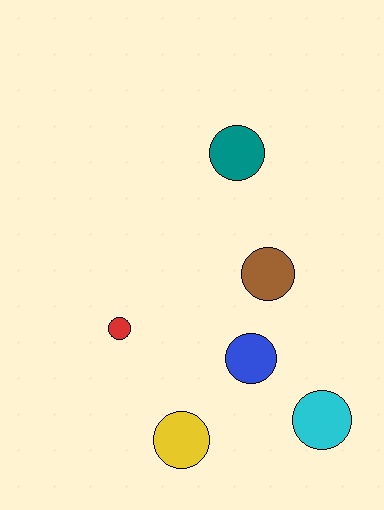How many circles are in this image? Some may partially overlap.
There are 6 circles.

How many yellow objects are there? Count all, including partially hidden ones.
There is 1 yellow object.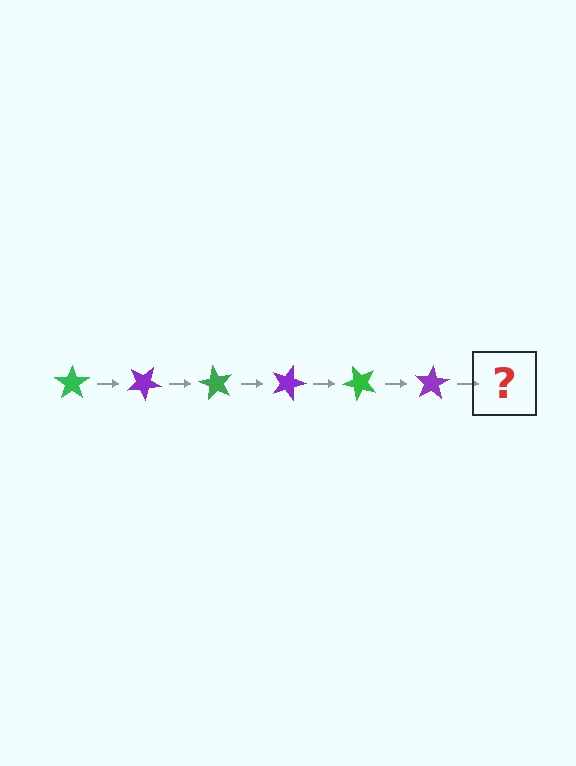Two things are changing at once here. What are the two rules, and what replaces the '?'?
The two rules are that it rotates 30 degrees each step and the color cycles through green and purple. The '?' should be a green star, rotated 180 degrees from the start.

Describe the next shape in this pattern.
It should be a green star, rotated 180 degrees from the start.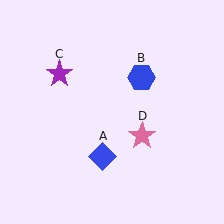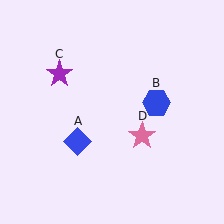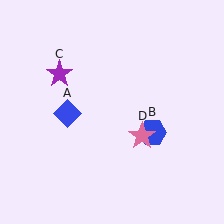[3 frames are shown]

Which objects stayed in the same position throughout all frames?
Purple star (object C) and pink star (object D) remained stationary.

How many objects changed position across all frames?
2 objects changed position: blue diamond (object A), blue hexagon (object B).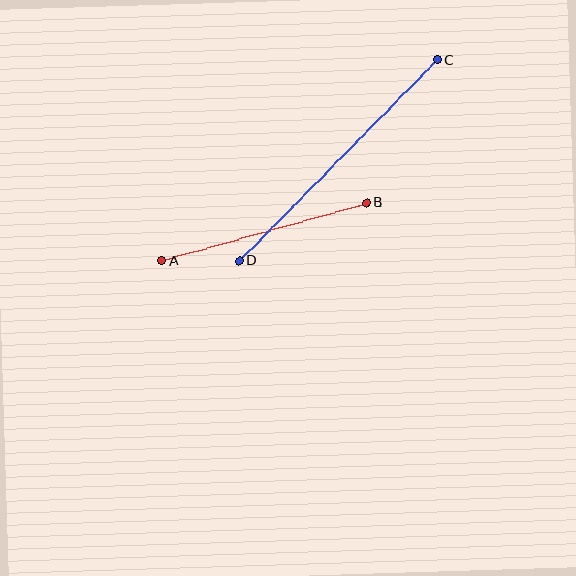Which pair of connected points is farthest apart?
Points C and D are farthest apart.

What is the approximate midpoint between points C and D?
The midpoint is at approximately (338, 160) pixels.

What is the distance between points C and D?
The distance is approximately 282 pixels.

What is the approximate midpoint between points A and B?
The midpoint is at approximately (264, 232) pixels.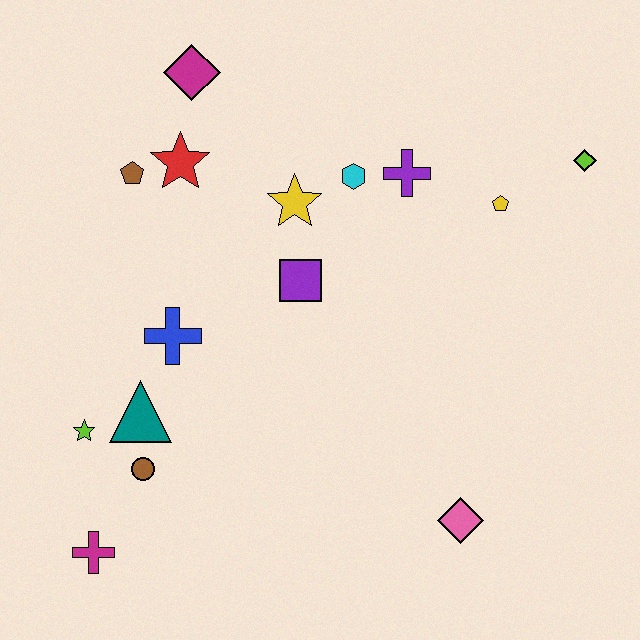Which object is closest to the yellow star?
The cyan hexagon is closest to the yellow star.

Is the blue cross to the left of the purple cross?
Yes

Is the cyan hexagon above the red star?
No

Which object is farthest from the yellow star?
The magenta cross is farthest from the yellow star.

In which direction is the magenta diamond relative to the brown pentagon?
The magenta diamond is above the brown pentagon.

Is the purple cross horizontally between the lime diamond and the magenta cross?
Yes